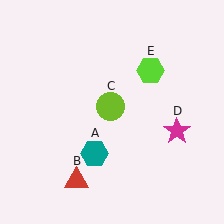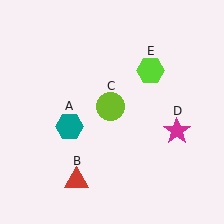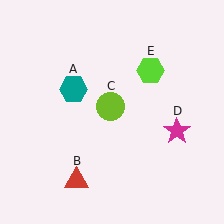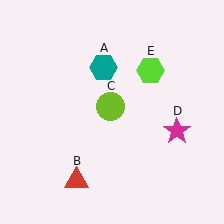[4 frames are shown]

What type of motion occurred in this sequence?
The teal hexagon (object A) rotated clockwise around the center of the scene.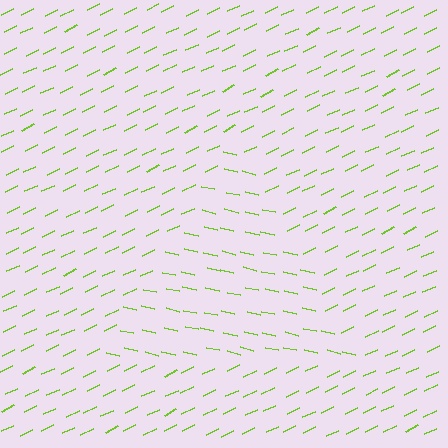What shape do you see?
I see a triangle.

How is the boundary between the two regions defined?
The boundary is defined purely by a change in line orientation (approximately 38 degrees difference). All lines are the same color and thickness.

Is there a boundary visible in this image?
Yes, there is a texture boundary formed by a change in line orientation.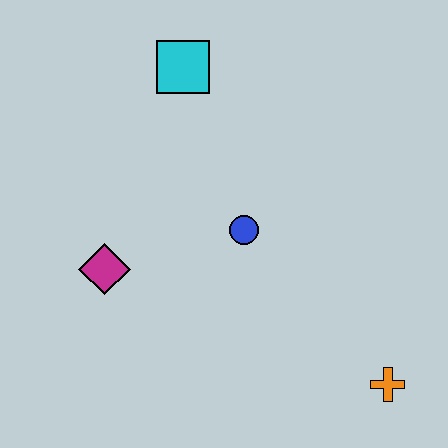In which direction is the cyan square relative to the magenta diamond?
The cyan square is above the magenta diamond.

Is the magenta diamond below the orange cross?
No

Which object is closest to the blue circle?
The magenta diamond is closest to the blue circle.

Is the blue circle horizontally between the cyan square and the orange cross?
Yes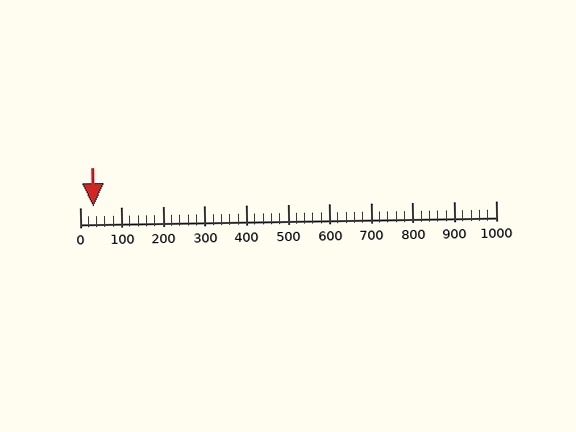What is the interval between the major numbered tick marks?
The major tick marks are spaced 100 units apart.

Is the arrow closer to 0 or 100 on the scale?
The arrow is closer to 0.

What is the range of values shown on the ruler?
The ruler shows values from 0 to 1000.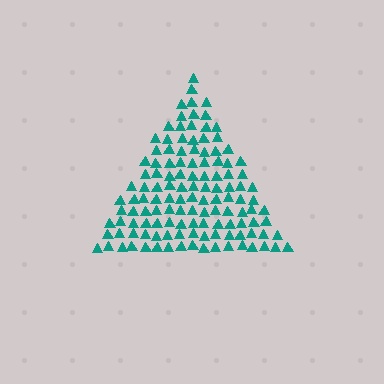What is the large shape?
The large shape is a triangle.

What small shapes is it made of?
It is made of small triangles.